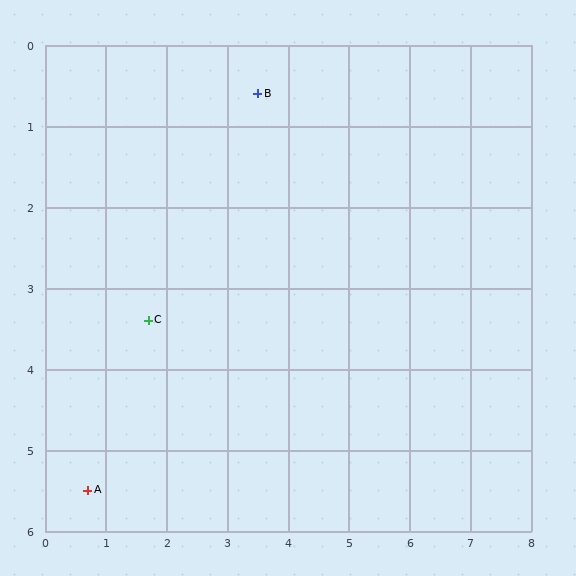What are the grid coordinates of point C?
Point C is at approximately (1.7, 3.4).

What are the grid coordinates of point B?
Point B is at approximately (3.5, 0.6).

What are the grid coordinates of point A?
Point A is at approximately (0.7, 5.5).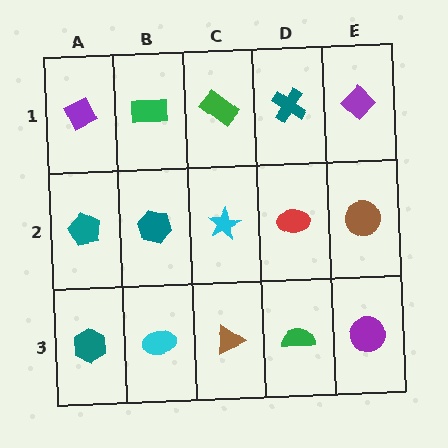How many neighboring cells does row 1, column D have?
3.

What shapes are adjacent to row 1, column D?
A red ellipse (row 2, column D), a green rectangle (row 1, column C), a purple diamond (row 1, column E).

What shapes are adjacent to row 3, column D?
A red ellipse (row 2, column D), a brown triangle (row 3, column C), a purple circle (row 3, column E).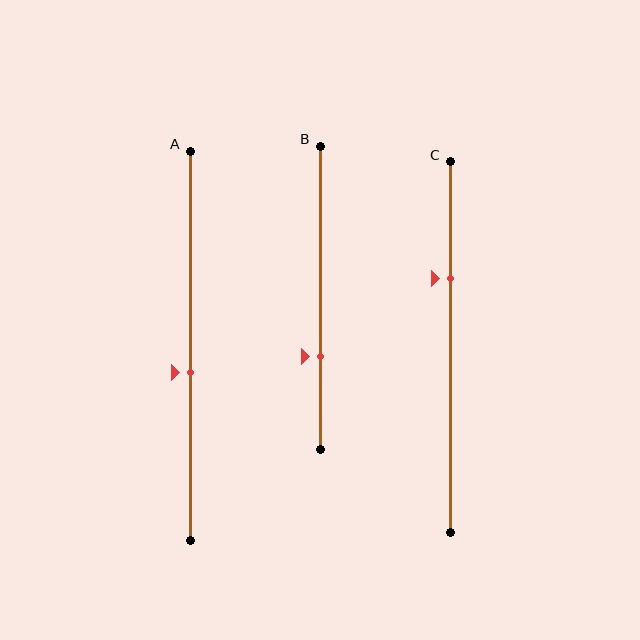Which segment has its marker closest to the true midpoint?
Segment A has its marker closest to the true midpoint.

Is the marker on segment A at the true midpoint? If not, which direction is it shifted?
No, the marker on segment A is shifted downward by about 7% of the segment length.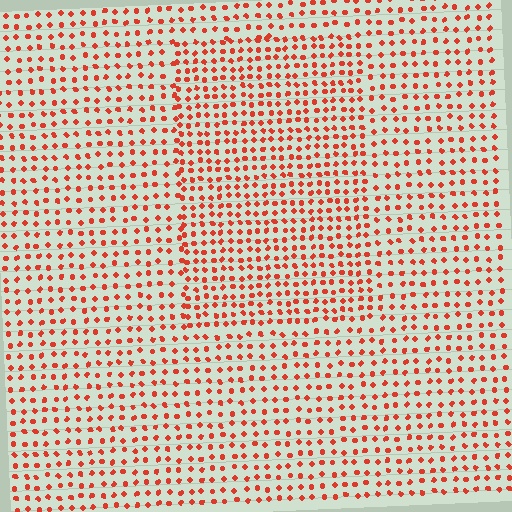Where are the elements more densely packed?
The elements are more densely packed inside the rectangle boundary.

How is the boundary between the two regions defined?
The boundary is defined by a change in element density (approximately 1.5x ratio). All elements are the same color, size, and shape.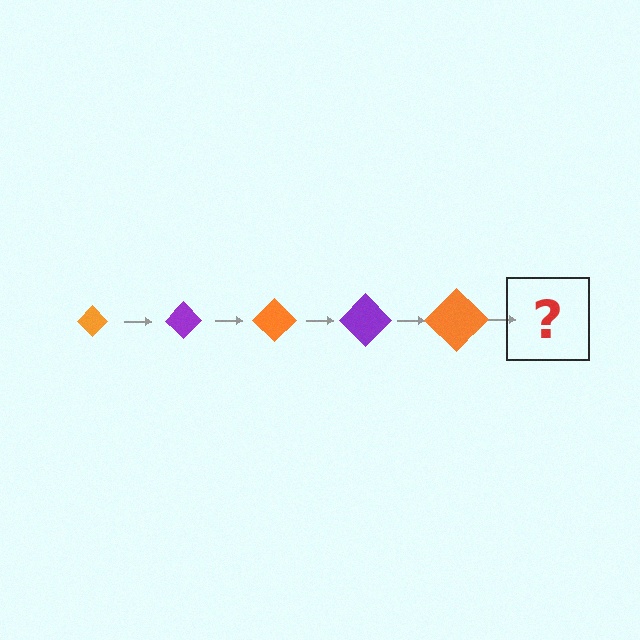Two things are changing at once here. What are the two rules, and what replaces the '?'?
The two rules are that the diamond grows larger each step and the color cycles through orange and purple. The '?' should be a purple diamond, larger than the previous one.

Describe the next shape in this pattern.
It should be a purple diamond, larger than the previous one.